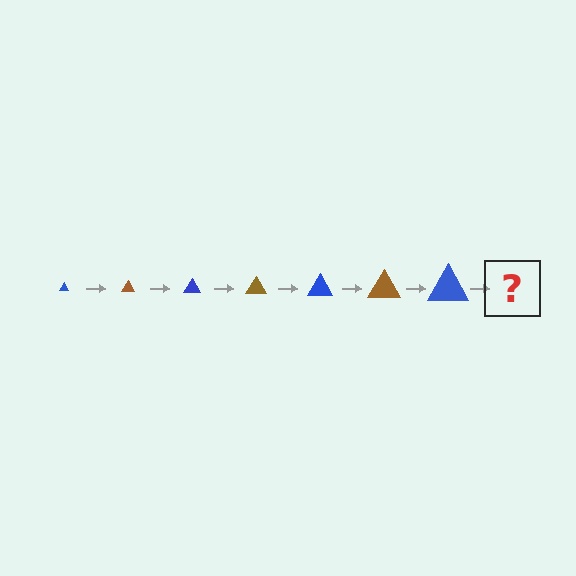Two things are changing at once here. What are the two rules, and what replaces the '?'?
The two rules are that the triangle grows larger each step and the color cycles through blue and brown. The '?' should be a brown triangle, larger than the previous one.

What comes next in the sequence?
The next element should be a brown triangle, larger than the previous one.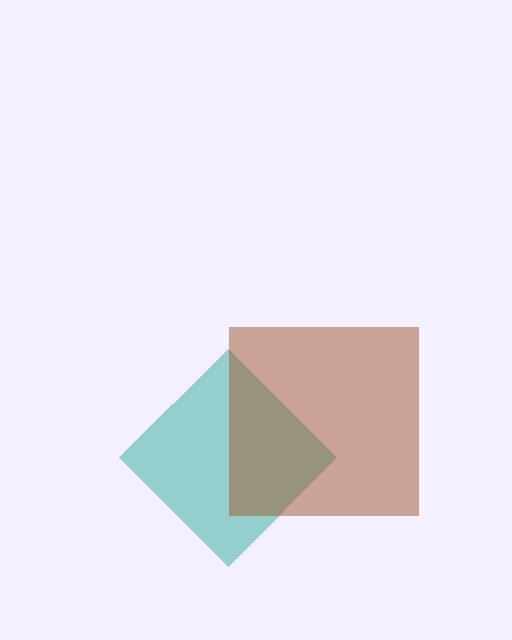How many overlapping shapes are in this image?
There are 2 overlapping shapes in the image.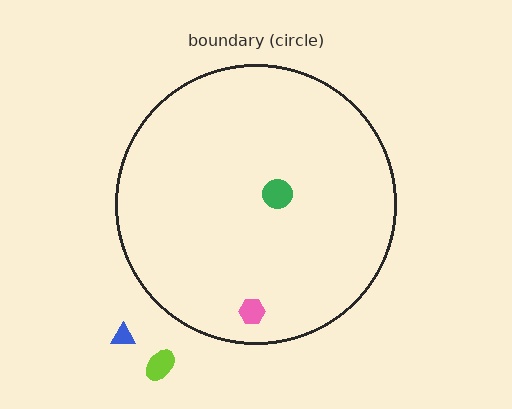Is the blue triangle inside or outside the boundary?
Outside.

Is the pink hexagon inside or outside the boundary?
Inside.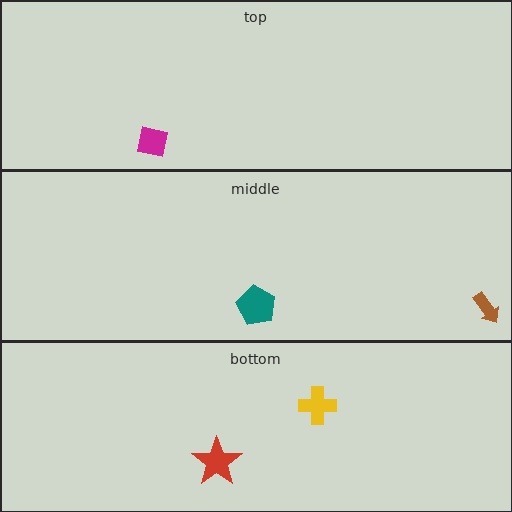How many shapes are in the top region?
1.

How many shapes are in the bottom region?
2.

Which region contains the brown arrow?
The middle region.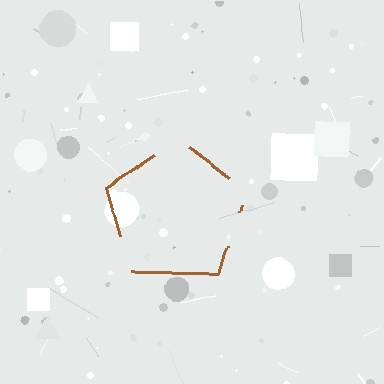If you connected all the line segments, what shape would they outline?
They would outline a pentagon.